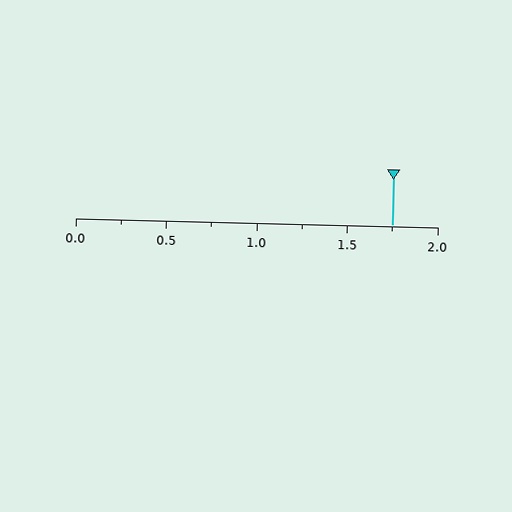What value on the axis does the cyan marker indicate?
The marker indicates approximately 1.75.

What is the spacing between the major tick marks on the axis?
The major ticks are spaced 0.5 apart.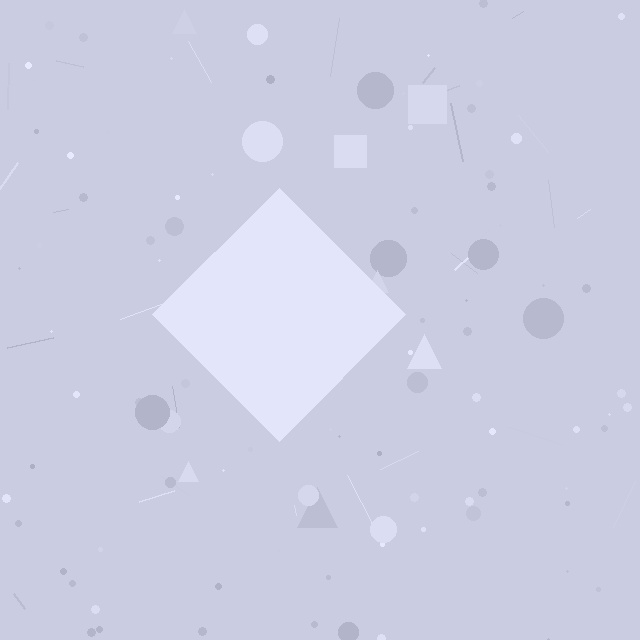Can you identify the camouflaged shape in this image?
The camouflaged shape is a diamond.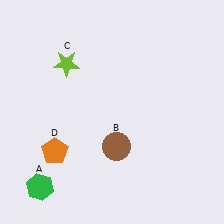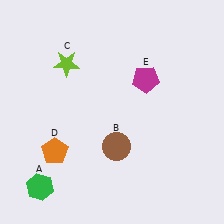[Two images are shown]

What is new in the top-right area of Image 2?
A magenta pentagon (E) was added in the top-right area of Image 2.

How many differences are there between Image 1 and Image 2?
There is 1 difference between the two images.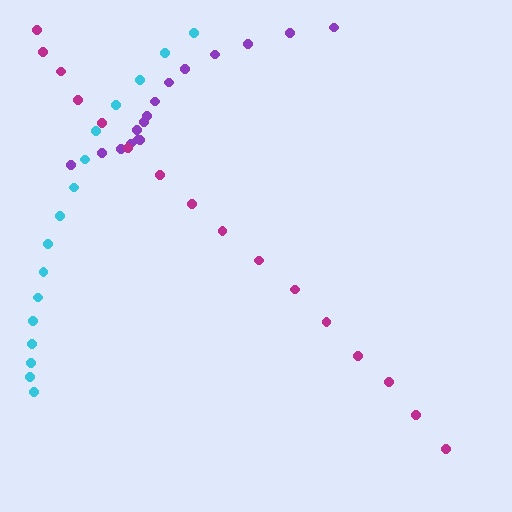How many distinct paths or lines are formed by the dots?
There are 3 distinct paths.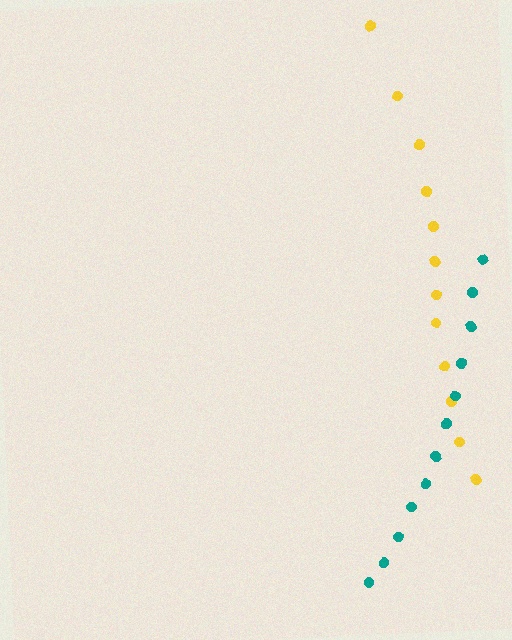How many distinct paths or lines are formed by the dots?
There are 2 distinct paths.